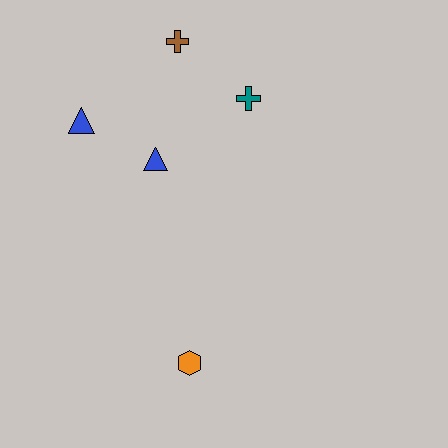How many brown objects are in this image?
There is 1 brown object.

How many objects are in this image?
There are 5 objects.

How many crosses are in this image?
There are 2 crosses.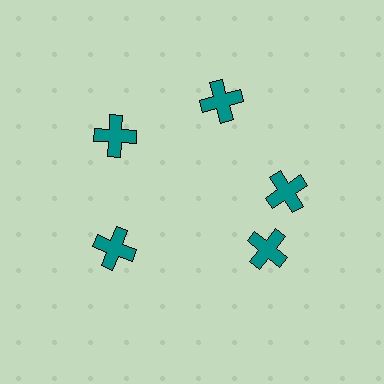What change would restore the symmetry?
The symmetry would be restored by rotating it back into even spacing with its neighbors so that all 5 crosses sit at equal angles and equal distance from the center.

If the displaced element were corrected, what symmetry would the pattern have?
It would have 5-fold rotational symmetry — the pattern would map onto itself every 72 degrees.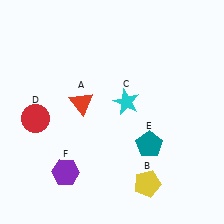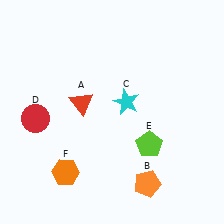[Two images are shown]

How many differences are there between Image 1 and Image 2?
There are 3 differences between the two images.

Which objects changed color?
B changed from yellow to orange. E changed from teal to lime. F changed from purple to orange.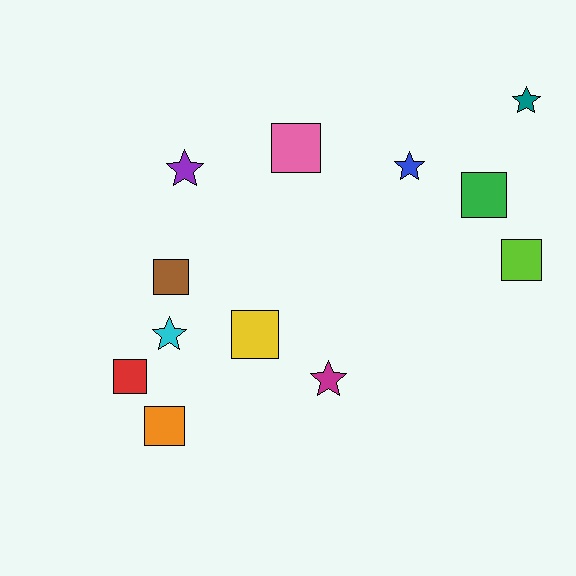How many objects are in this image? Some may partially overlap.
There are 12 objects.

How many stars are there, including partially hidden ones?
There are 5 stars.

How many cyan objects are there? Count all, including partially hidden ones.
There is 1 cyan object.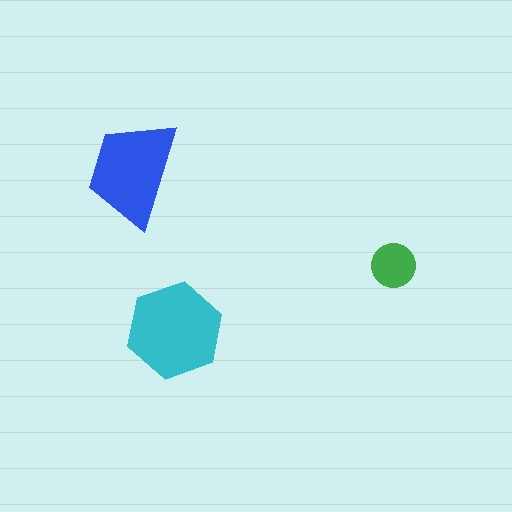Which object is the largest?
The cyan hexagon.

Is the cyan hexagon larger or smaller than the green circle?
Larger.